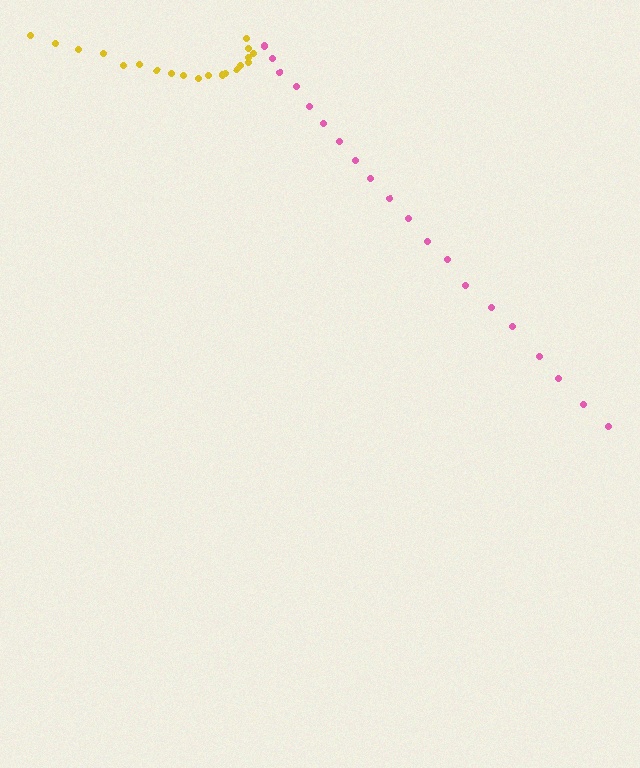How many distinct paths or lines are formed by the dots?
There are 2 distinct paths.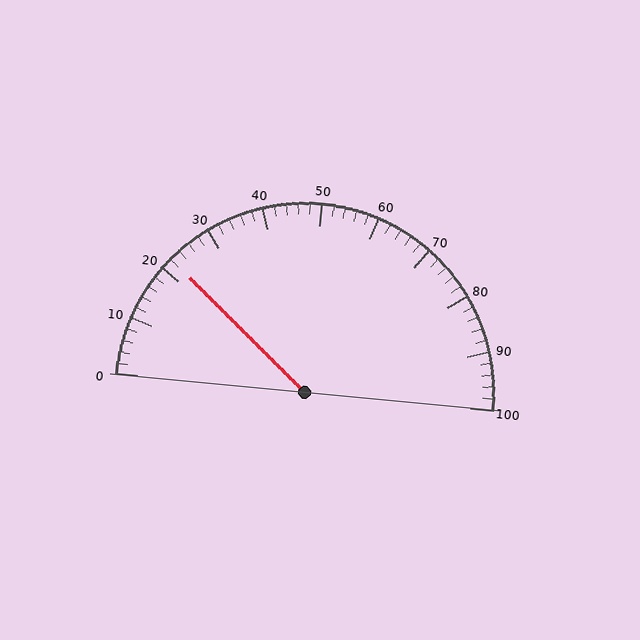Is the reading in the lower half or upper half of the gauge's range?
The reading is in the lower half of the range (0 to 100).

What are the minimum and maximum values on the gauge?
The gauge ranges from 0 to 100.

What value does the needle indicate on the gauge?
The needle indicates approximately 22.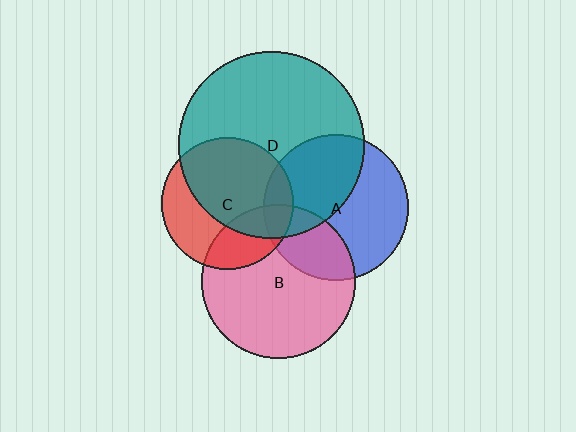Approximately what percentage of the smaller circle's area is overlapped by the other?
Approximately 60%.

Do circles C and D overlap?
Yes.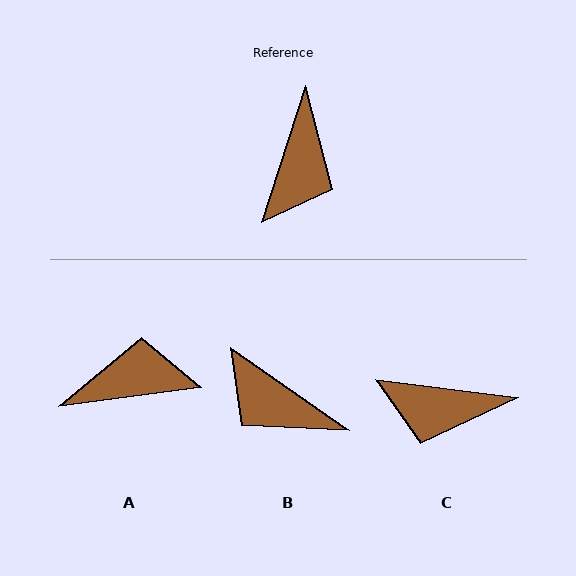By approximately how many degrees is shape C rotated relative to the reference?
Approximately 80 degrees clockwise.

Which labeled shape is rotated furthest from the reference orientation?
A, about 115 degrees away.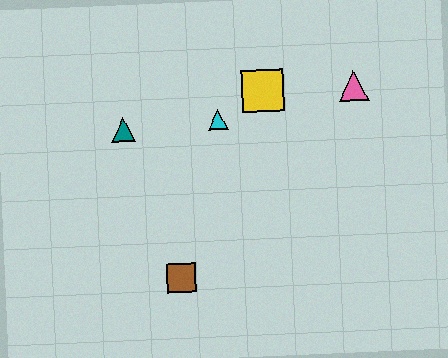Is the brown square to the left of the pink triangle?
Yes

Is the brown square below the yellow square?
Yes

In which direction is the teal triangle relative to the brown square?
The teal triangle is above the brown square.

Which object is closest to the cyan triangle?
The yellow square is closest to the cyan triangle.